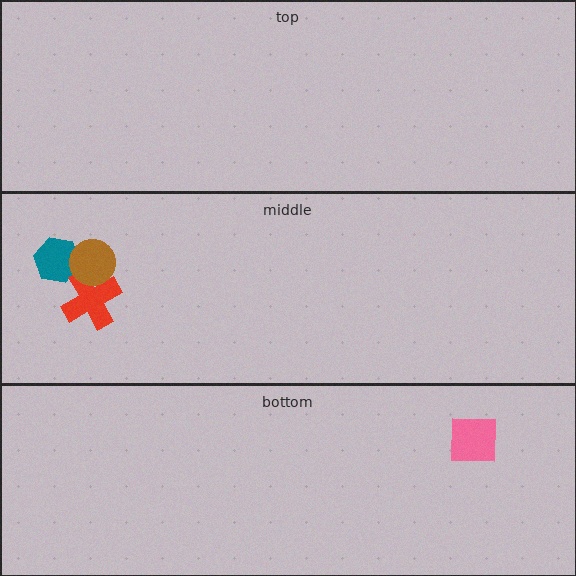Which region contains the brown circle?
The middle region.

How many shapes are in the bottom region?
1.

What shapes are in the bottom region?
The pink square.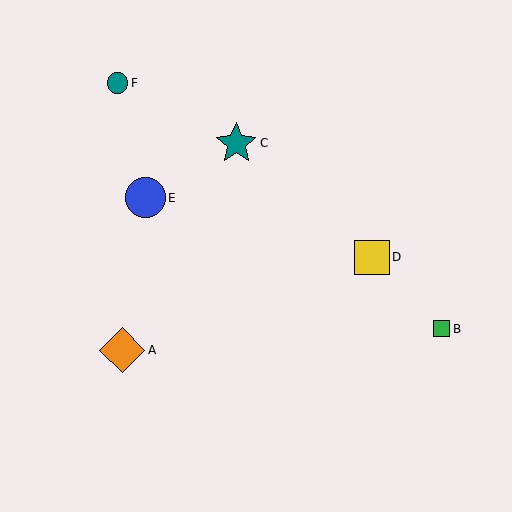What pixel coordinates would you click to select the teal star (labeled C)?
Click at (236, 143) to select the teal star C.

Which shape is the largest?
The orange diamond (labeled A) is the largest.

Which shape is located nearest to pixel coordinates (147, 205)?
The blue circle (labeled E) at (145, 198) is nearest to that location.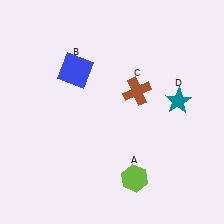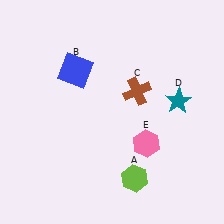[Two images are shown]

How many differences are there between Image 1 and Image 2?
There is 1 difference between the two images.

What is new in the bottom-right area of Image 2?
A pink hexagon (E) was added in the bottom-right area of Image 2.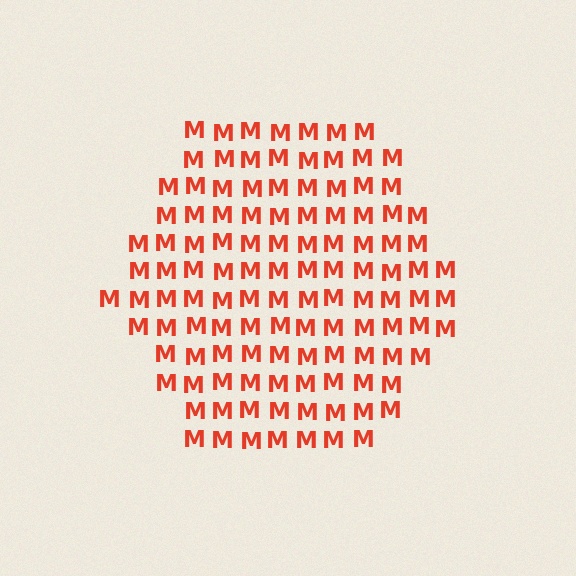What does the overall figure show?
The overall figure shows a hexagon.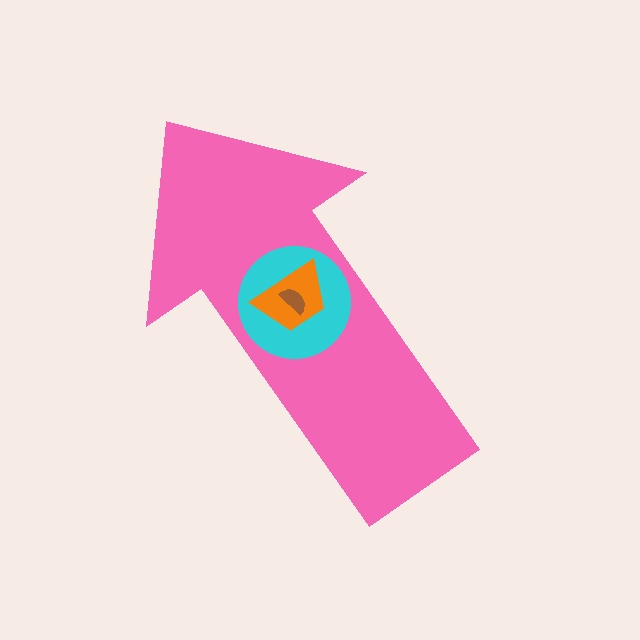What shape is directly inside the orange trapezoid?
The brown semicircle.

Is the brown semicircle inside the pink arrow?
Yes.